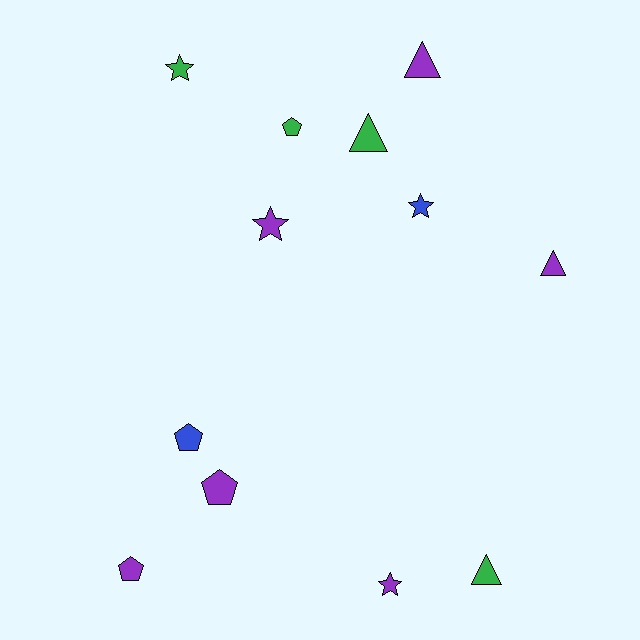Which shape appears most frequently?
Triangle, with 4 objects.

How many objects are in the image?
There are 12 objects.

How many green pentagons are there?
There is 1 green pentagon.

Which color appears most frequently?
Purple, with 6 objects.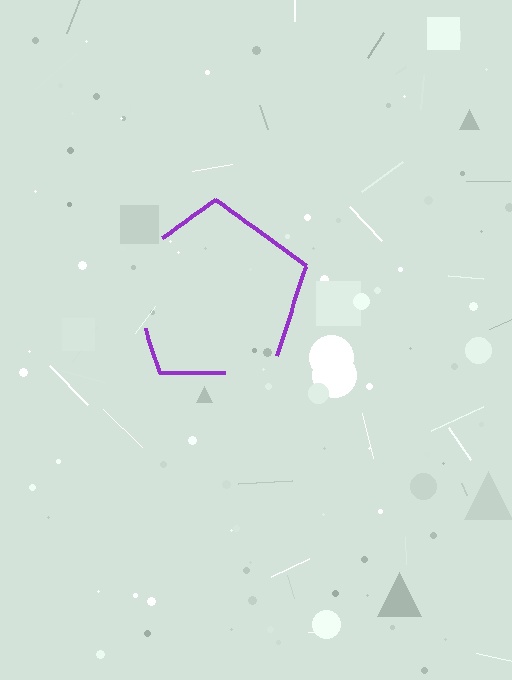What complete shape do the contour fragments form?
The contour fragments form a pentagon.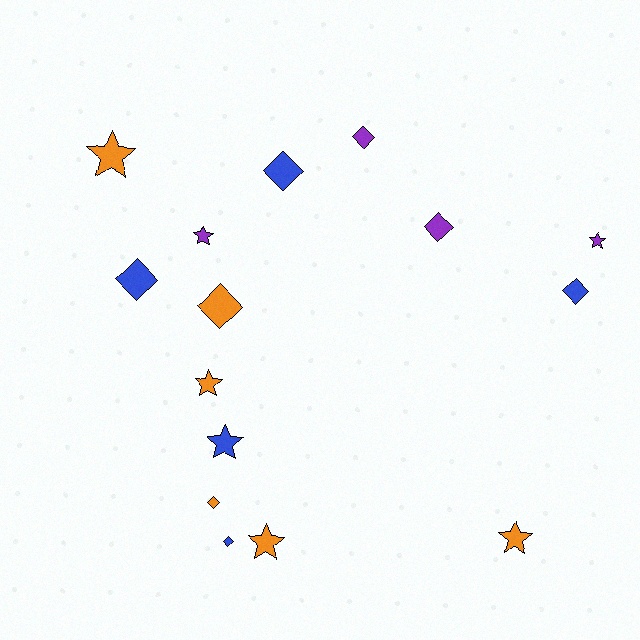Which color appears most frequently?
Orange, with 6 objects.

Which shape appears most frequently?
Diamond, with 8 objects.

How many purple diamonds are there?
There are 2 purple diamonds.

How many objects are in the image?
There are 15 objects.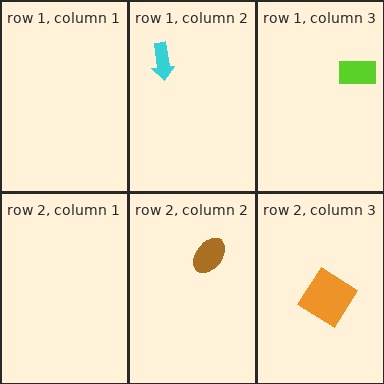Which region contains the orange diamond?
The row 2, column 3 region.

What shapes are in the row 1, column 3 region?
The lime rectangle.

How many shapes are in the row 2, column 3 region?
1.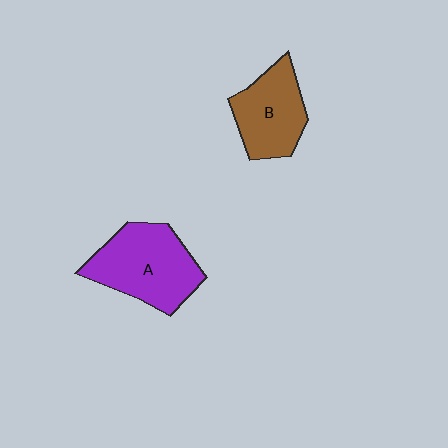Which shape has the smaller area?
Shape B (brown).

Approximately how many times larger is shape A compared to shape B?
Approximately 1.3 times.